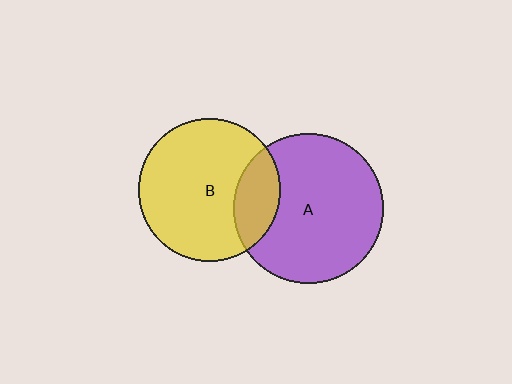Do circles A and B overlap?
Yes.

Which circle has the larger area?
Circle A (purple).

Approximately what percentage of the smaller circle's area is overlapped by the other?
Approximately 20%.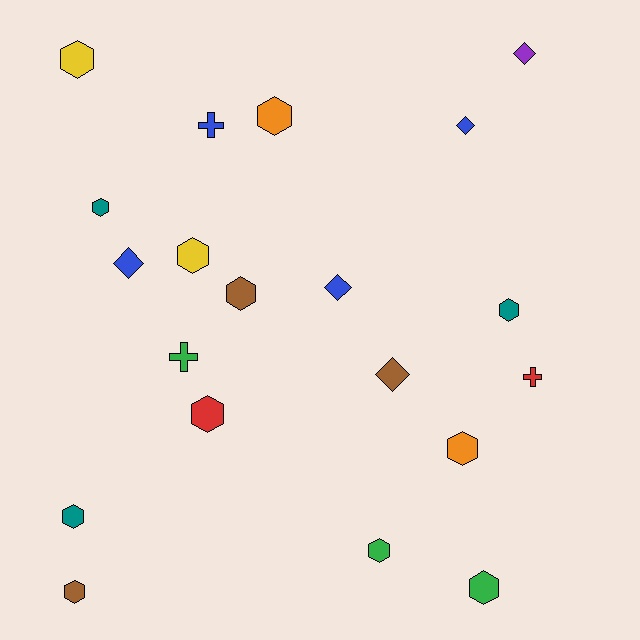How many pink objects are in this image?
There are no pink objects.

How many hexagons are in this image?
There are 12 hexagons.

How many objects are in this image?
There are 20 objects.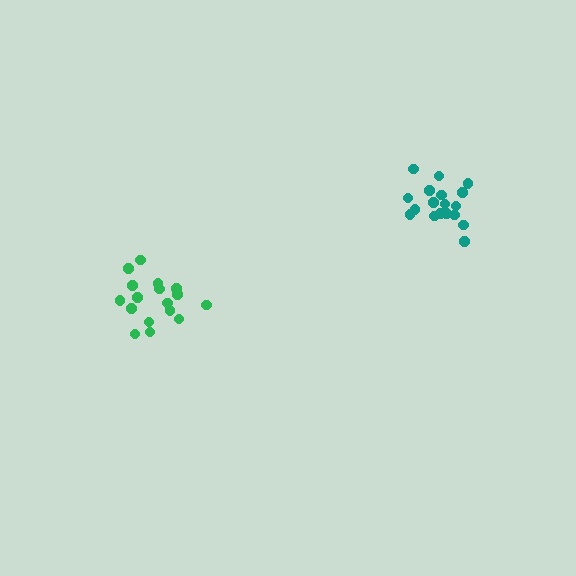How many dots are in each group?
Group 1: 18 dots, Group 2: 17 dots (35 total).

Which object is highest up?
The teal cluster is topmost.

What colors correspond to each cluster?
The clusters are colored: teal, green.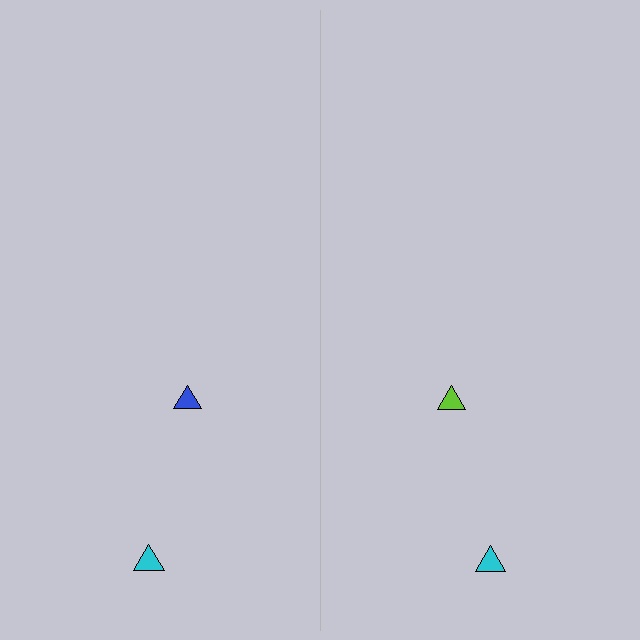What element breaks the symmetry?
The lime triangle on the right side breaks the symmetry — its mirror counterpart is blue.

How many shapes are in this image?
There are 4 shapes in this image.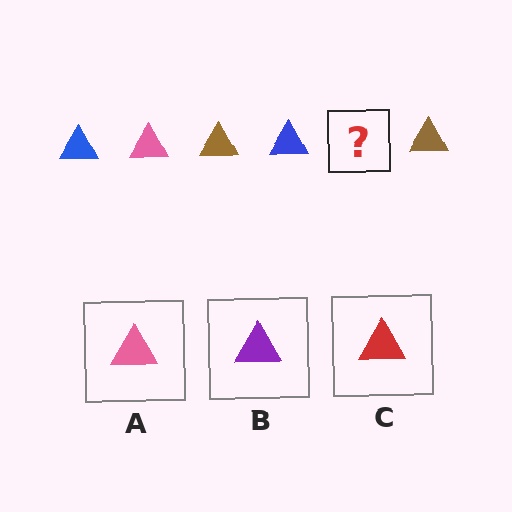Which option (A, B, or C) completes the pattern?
A.